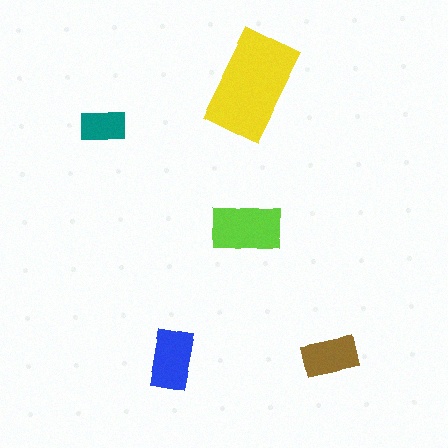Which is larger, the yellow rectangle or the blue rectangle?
The yellow one.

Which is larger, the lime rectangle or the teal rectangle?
The lime one.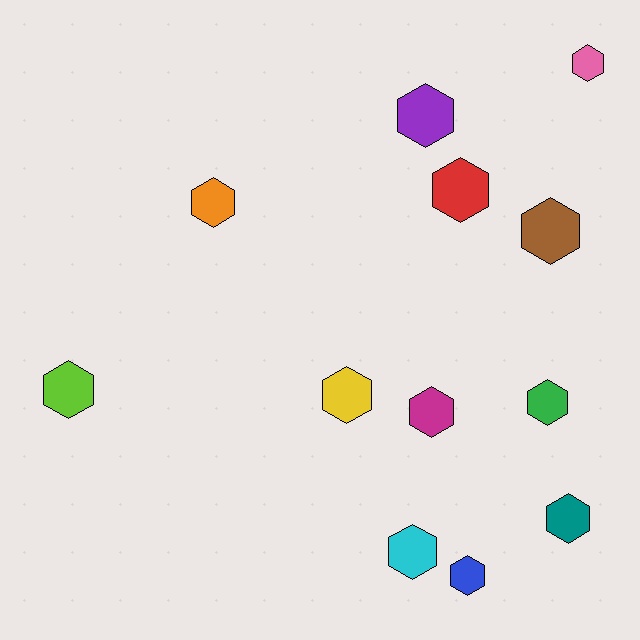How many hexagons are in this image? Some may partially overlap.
There are 12 hexagons.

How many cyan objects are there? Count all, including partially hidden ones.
There is 1 cyan object.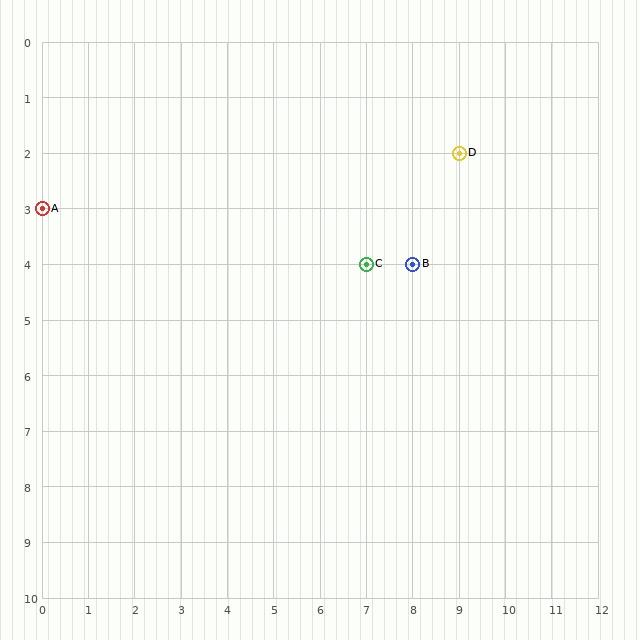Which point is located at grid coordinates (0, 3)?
Point A is at (0, 3).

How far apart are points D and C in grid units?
Points D and C are 2 columns and 2 rows apart (about 2.8 grid units diagonally).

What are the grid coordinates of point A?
Point A is at grid coordinates (0, 3).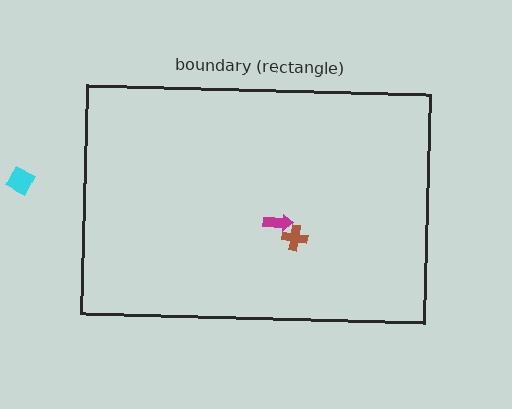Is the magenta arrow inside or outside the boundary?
Inside.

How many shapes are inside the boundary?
2 inside, 1 outside.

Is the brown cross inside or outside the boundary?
Inside.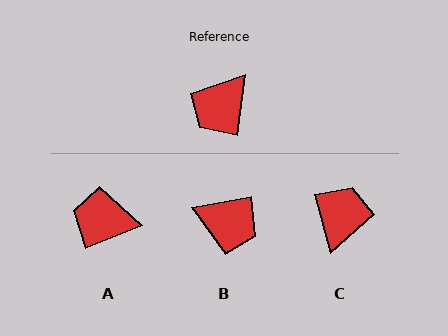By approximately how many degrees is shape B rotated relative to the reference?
Approximately 107 degrees counter-clockwise.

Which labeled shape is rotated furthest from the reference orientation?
C, about 157 degrees away.